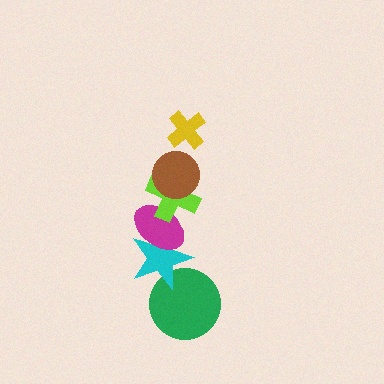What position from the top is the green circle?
The green circle is 6th from the top.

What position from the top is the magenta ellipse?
The magenta ellipse is 4th from the top.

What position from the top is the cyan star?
The cyan star is 5th from the top.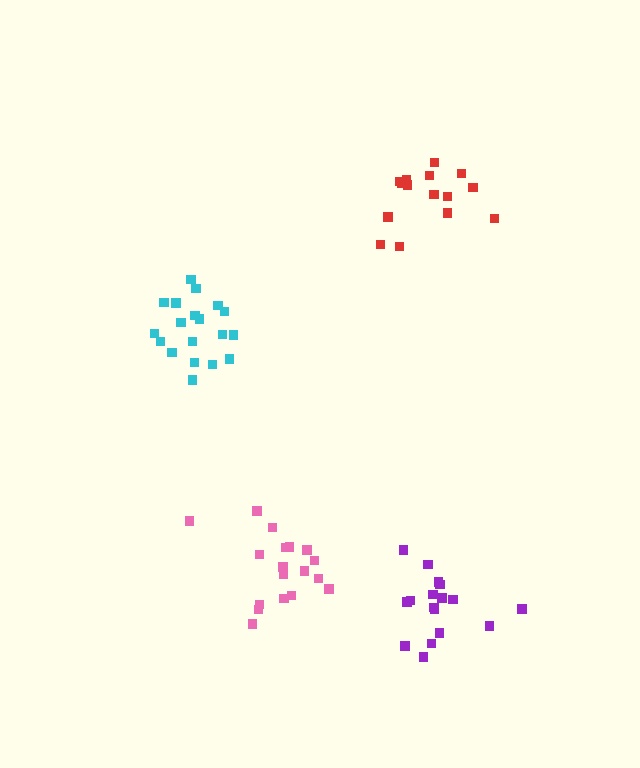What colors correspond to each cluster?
The clusters are colored: purple, pink, red, cyan.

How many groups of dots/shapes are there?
There are 4 groups.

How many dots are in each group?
Group 1: 17 dots, Group 2: 18 dots, Group 3: 15 dots, Group 4: 19 dots (69 total).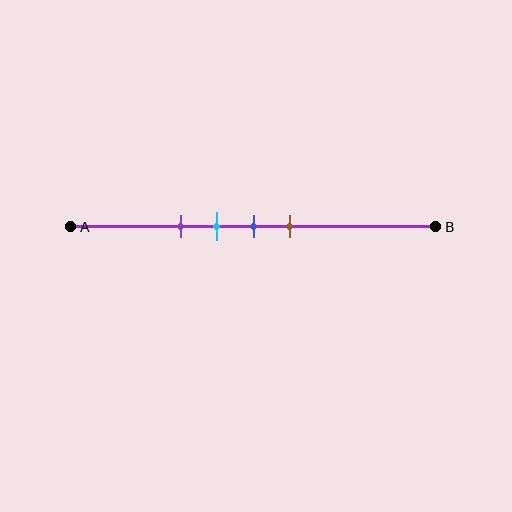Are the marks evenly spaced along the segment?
Yes, the marks are approximately evenly spaced.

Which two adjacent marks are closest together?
The cyan and blue marks are the closest adjacent pair.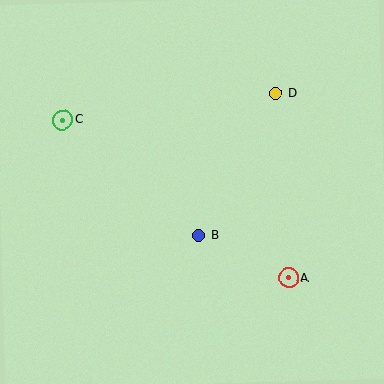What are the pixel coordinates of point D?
Point D is at (276, 93).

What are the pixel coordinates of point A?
Point A is at (288, 278).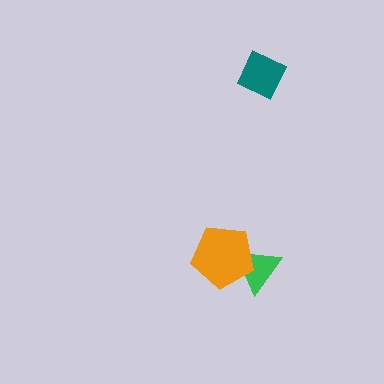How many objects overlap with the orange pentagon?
1 object overlaps with the orange pentagon.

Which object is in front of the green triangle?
The orange pentagon is in front of the green triangle.